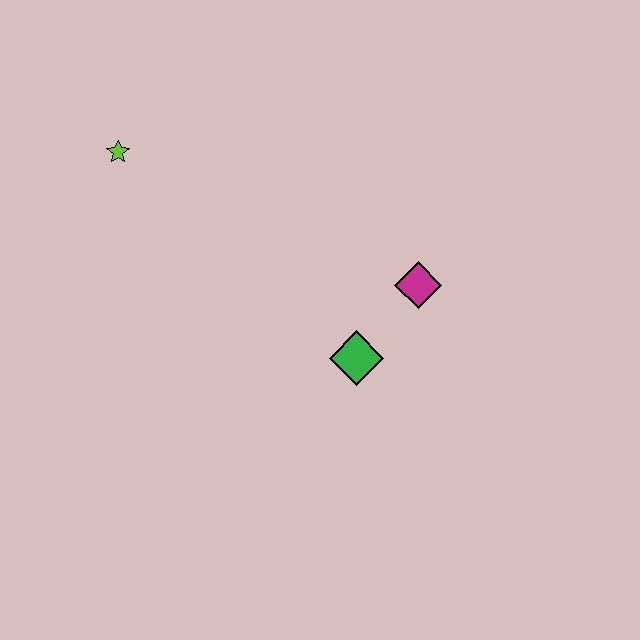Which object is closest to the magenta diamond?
The green diamond is closest to the magenta diamond.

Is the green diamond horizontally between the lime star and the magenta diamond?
Yes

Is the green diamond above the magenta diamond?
No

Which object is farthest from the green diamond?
The lime star is farthest from the green diamond.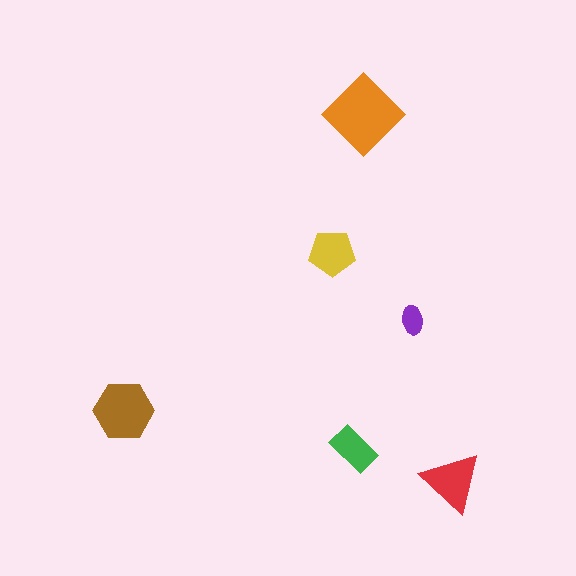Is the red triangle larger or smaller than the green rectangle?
Larger.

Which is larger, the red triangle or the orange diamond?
The orange diamond.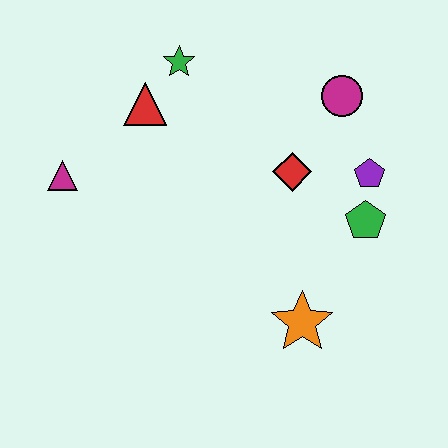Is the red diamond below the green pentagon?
No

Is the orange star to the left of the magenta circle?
Yes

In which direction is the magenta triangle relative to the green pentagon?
The magenta triangle is to the left of the green pentagon.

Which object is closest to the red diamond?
The purple pentagon is closest to the red diamond.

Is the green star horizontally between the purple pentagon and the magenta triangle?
Yes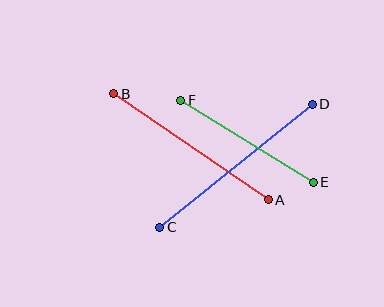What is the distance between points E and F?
The distance is approximately 156 pixels.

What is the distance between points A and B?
The distance is approximately 188 pixels.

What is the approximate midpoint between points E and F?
The midpoint is at approximately (247, 141) pixels.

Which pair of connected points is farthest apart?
Points C and D are farthest apart.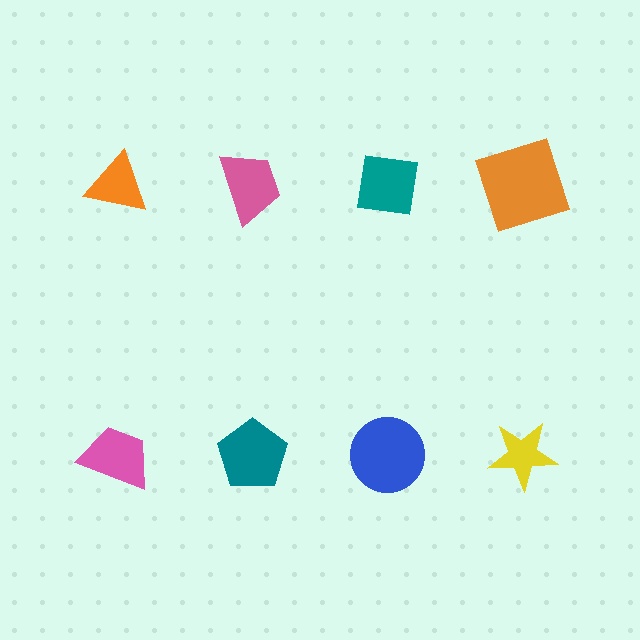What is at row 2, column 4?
A yellow star.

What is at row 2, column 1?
A pink trapezoid.